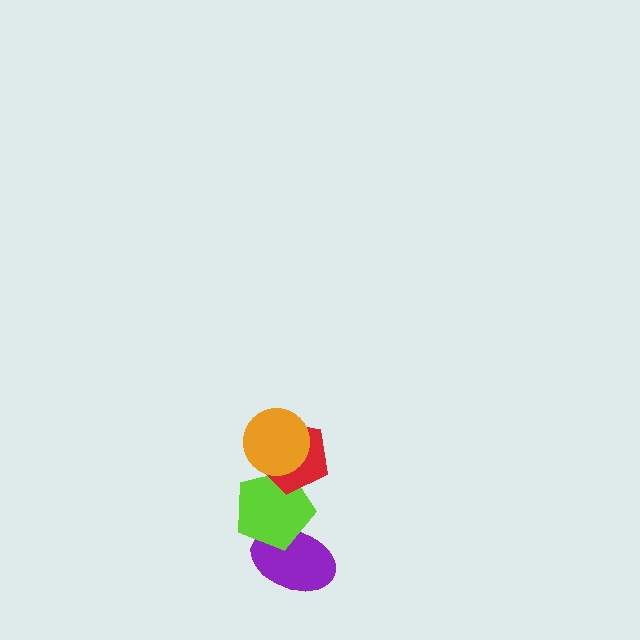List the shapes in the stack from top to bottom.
From top to bottom: the orange circle, the red pentagon, the lime pentagon, the purple ellipse.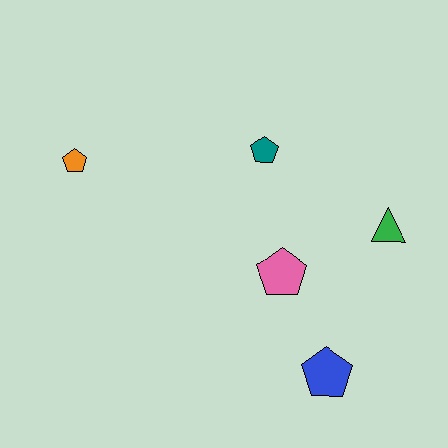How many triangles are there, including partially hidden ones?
There is 1 triangle.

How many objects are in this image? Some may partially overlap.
There are 5 objects.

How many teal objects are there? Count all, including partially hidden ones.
There is 1 teal object.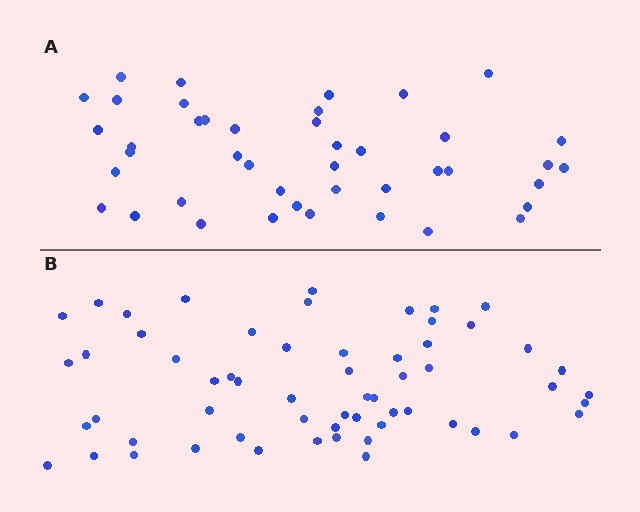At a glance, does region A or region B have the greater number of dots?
Region B (the bottom region) has more dots.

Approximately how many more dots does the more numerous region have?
Region B has approximately 15 more dots than region A.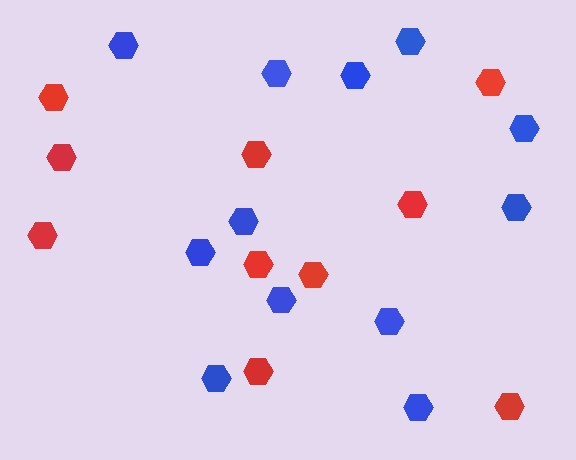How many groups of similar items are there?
There are 2 groups: one group of red hexagons (10) and one group of blue hexagons (12).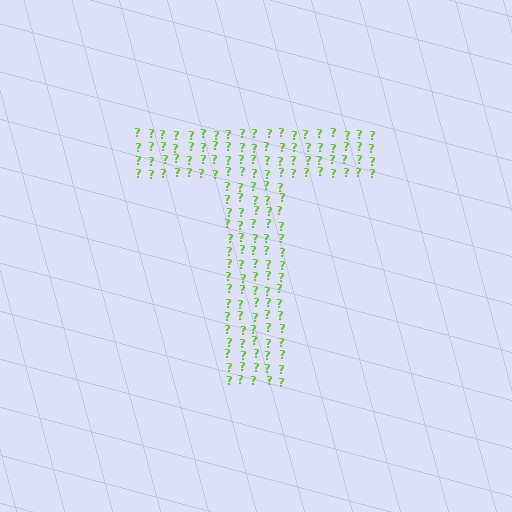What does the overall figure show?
The overall figure shows the letter T.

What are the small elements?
The small elements are question marks.